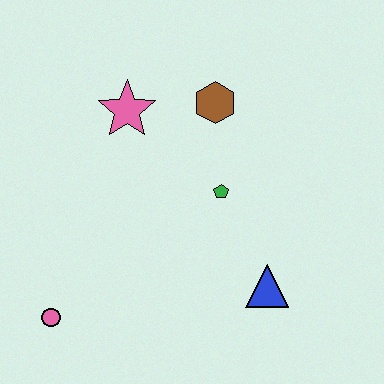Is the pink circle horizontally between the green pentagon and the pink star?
No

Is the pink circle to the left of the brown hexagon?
Yes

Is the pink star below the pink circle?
No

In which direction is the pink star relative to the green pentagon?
The pink star is to the left of the green pentagon.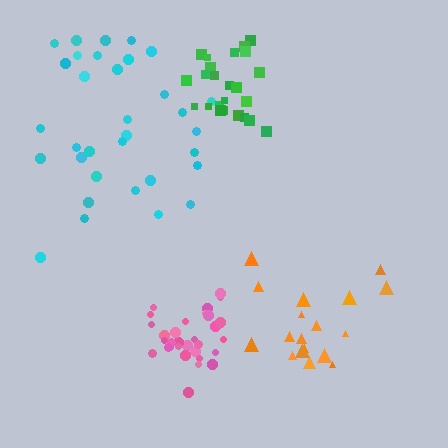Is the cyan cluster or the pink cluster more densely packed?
Pink.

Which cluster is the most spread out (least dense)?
Cyan.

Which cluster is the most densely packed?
Pink.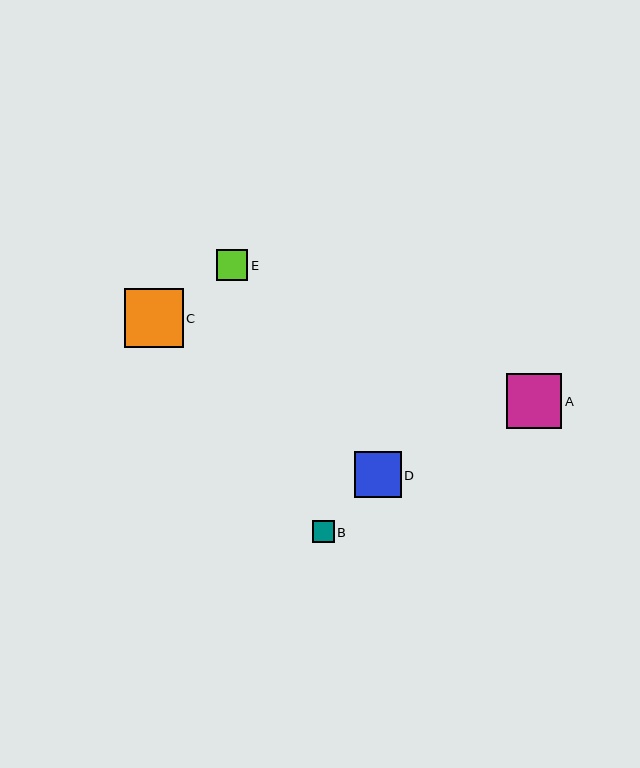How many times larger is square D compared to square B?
Square D is approximately 2.1 times the size of square B.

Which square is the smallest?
Square B is the smallest with a size of approximately 22 pixels.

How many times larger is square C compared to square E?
Square C is approximately 1.9 times the size of square E.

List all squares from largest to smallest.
From largest to smallest: C, A, D, E, B.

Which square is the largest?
Square C is the largest with a size of approximately 59 pixels.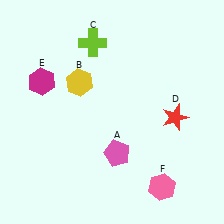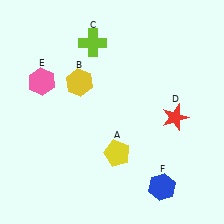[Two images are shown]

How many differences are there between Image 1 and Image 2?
There are 3 differences between the two images.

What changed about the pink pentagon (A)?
In Image 1, A is pink. In Image 2, it changed to yellow.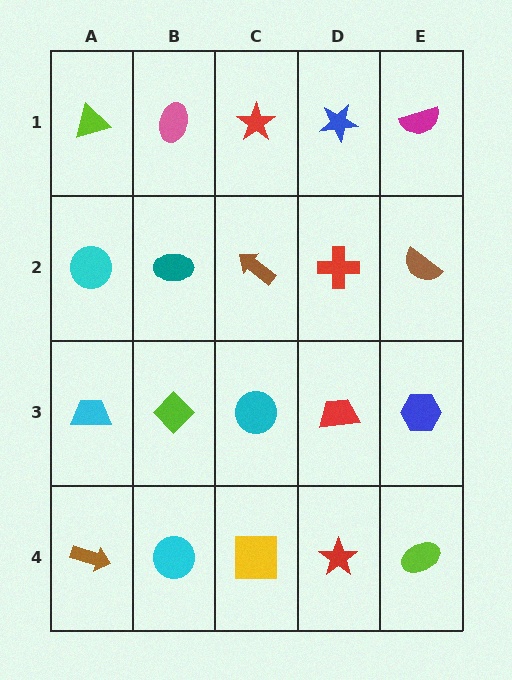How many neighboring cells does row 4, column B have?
3.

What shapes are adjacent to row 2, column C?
A red star (row 1, column C), a cyan circle (row 3, column C), a teal ellipse (row 2, column B), a red cross (row 2, column D).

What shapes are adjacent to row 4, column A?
A cyan trapezoid (row 3, column A), a cyan circle (row 4, column B).